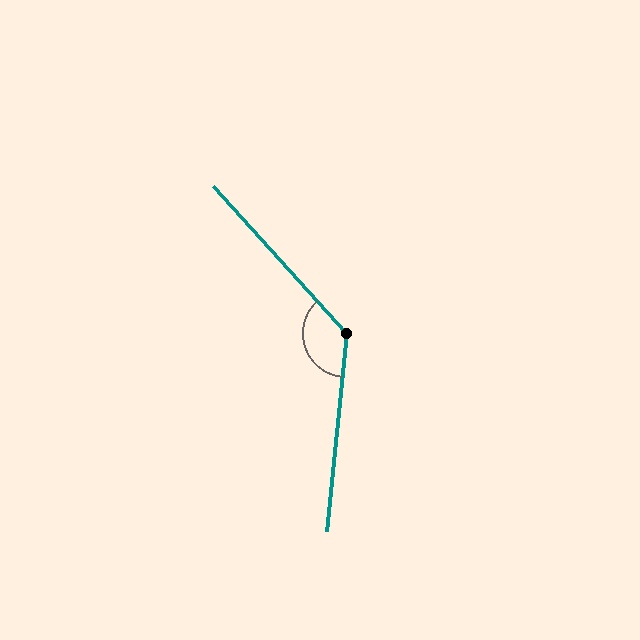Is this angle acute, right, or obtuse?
It is obtuse.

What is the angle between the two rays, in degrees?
Approximately 132 degrees.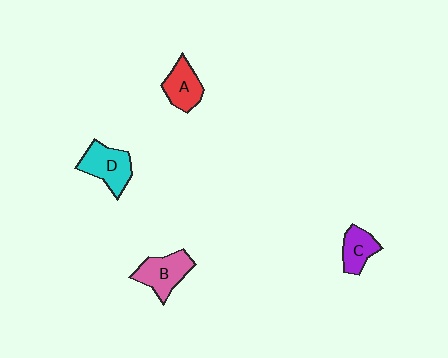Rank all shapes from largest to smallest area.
From largest to smallest: D (cyan), B (pink), A (red), C (purple).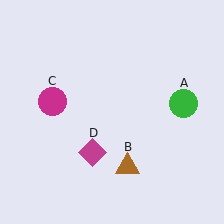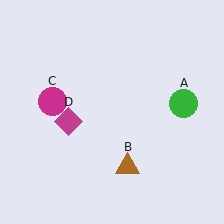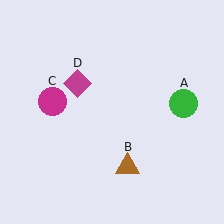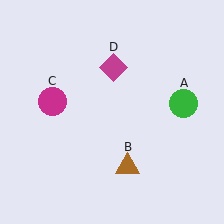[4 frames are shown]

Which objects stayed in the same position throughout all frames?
Green circle (object A) and brown triangle (object B) and magenta circle (object C) remained stationary.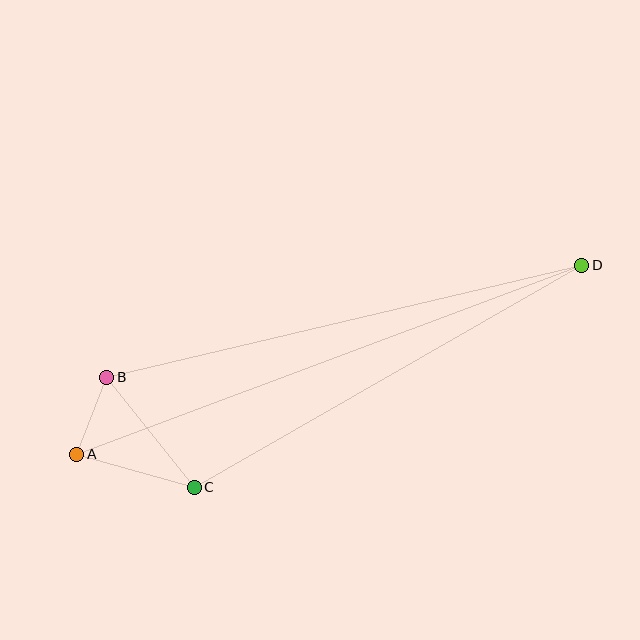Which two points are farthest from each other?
Points A and D are farthest from each other.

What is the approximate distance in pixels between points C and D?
The distance between C and D is approximately 446 pixels.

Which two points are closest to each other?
Points A and B are closest to each other.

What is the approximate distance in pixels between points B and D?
The distance between B and D is approximately 488 pixels.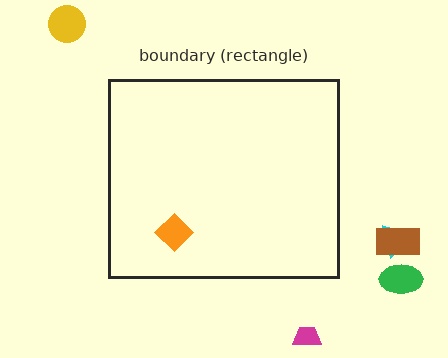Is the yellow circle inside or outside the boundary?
Outside.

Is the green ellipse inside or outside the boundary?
Outside.